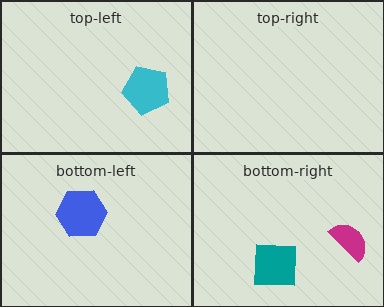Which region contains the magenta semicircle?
The bottom-right region.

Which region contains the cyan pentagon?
The top-left region.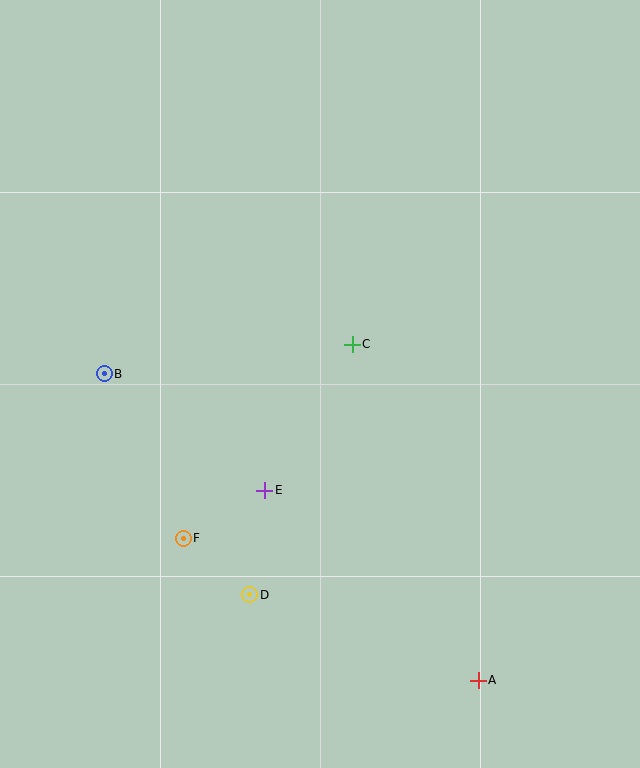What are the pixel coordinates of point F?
Point F is at (183, 538).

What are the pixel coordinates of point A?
Point A is at (478, 680).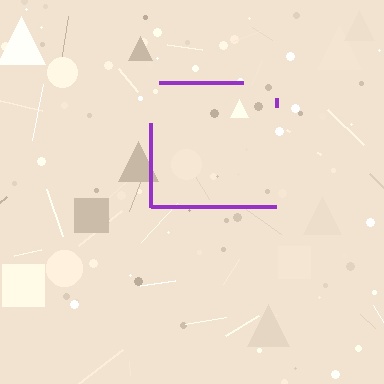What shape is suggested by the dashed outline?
The dashed outline suggests a square.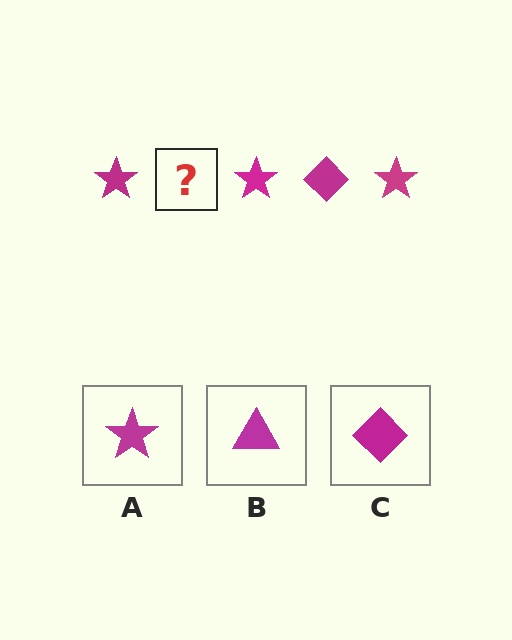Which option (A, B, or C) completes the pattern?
C.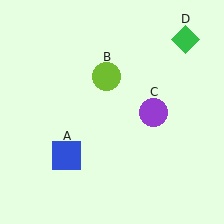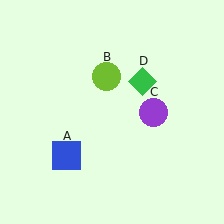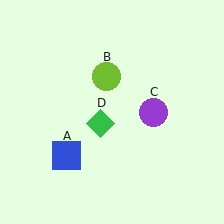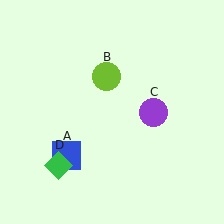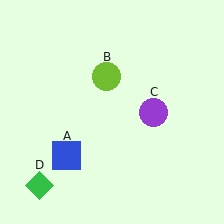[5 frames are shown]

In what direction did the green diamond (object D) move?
The green diamond (object D) moved down and to the left.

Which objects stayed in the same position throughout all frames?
Blue square (object A) and lime circle (object B) and purple circle (object C) remained stationary.